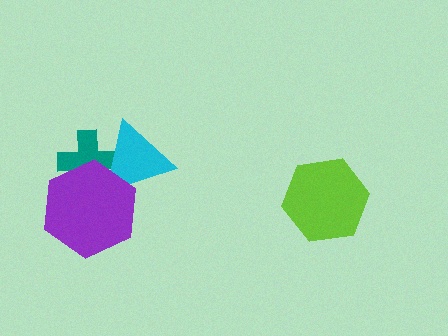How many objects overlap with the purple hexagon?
2 objects overlap with the purple hexagon.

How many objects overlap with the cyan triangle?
2 objects overlap with the cyan triangle.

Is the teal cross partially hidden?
Yes, it is partially covered by another shape.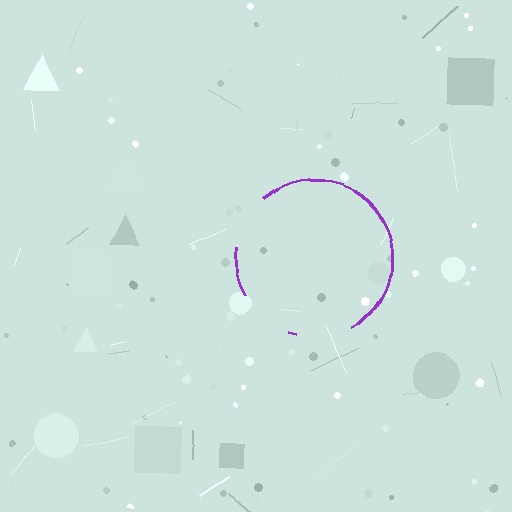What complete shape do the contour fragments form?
The contour fragments form a circle.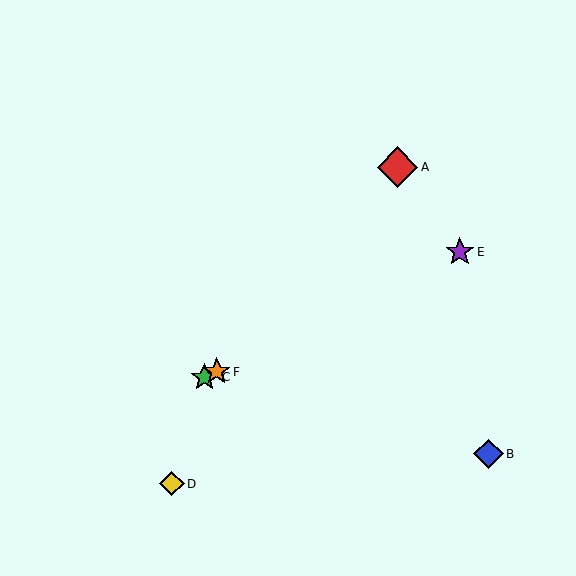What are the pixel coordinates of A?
Object A is at (398, 167).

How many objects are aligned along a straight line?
3 objects (C, E, F) are aligned along a straight line.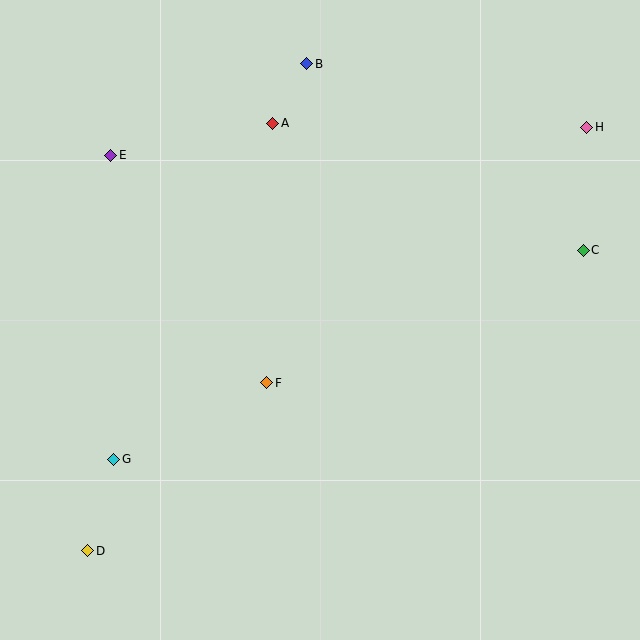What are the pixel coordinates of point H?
Point H is at (587, 127).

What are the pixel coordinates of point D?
Point D is at (88, 551).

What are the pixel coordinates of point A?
Point A is at (273, 123).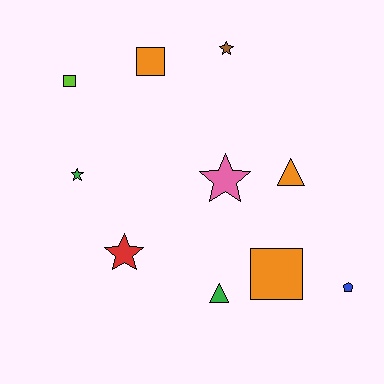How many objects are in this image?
There are 10 objects.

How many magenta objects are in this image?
There are no magenta objects.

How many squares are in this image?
There are 3 squares.